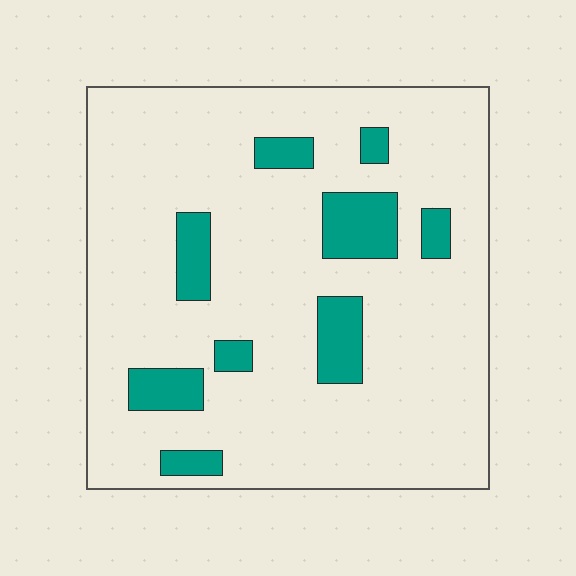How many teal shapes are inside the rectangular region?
9.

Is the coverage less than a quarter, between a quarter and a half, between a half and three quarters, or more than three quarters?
Less than a quarter.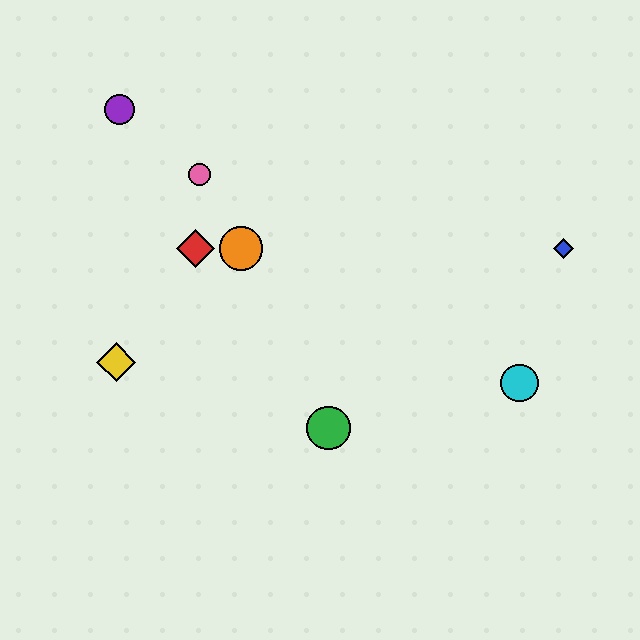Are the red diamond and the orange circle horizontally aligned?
Yes, both are at y≈248.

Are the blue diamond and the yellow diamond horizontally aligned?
No, the blue diamond is at y≈248 and the yellow diamond is at y≈362.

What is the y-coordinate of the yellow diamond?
The yellow diamond is at y≈362.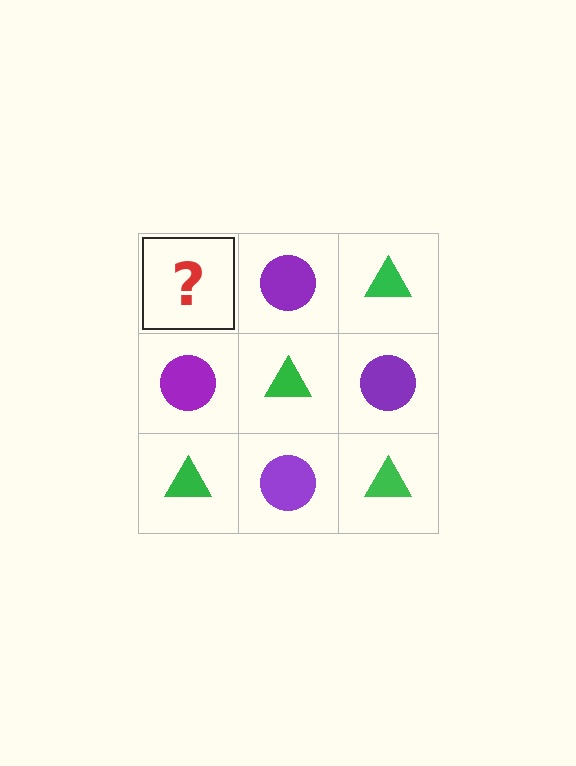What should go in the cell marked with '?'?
The missing cell should contain a green triangle.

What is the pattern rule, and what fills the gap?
The rule is that it alternates green triangle and purple circle in a checkerboard pattern. The gap should be filled with a green triangle.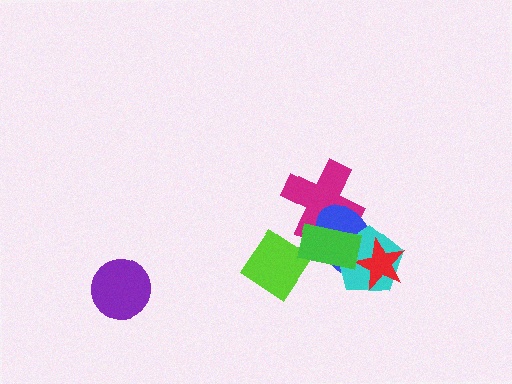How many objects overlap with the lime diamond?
0 objects overlap with the lime diamond.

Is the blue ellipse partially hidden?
Yes, it is partially covered by another shape.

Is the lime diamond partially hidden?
No, no other shape covers it.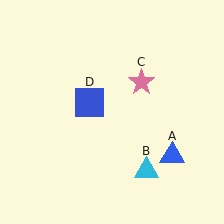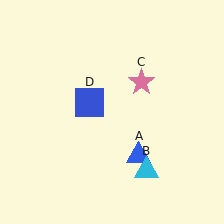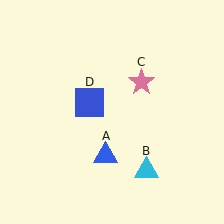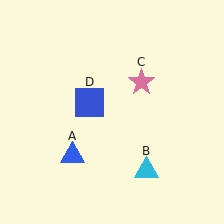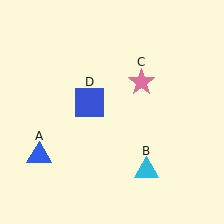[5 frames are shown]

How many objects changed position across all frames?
1 object changed position: blue triangle (object A).